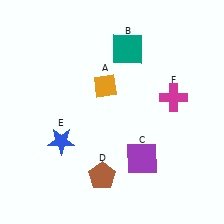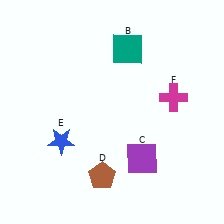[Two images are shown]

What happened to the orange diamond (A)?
The orange diamond (A) was removed in Image 2. It was in the top-left area of Image 1.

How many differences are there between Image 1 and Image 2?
There is 1 difference between the two images.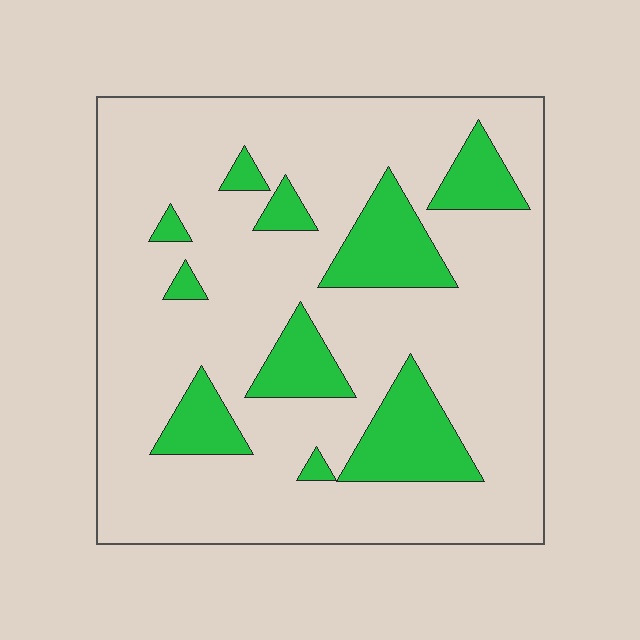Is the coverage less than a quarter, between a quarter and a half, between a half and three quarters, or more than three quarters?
Less than a quarter.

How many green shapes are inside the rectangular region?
10.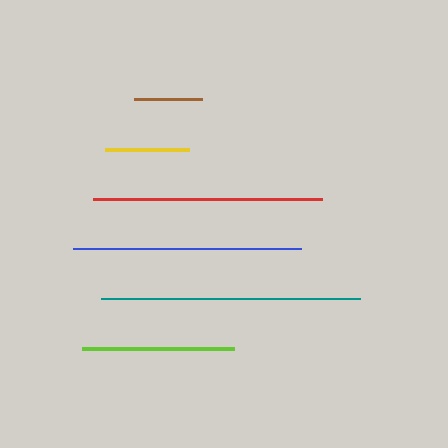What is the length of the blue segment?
The blue segment is approximately 228 pixels long.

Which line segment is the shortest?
The brown line is the shortest at approximately 69 pixels.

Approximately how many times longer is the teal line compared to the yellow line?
The teal line is approximately 3.1 times the length of the yellow line.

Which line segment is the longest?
The teal line is the longest at approximately 258 pixels.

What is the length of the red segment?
The red segment is approximately 229 pixels long.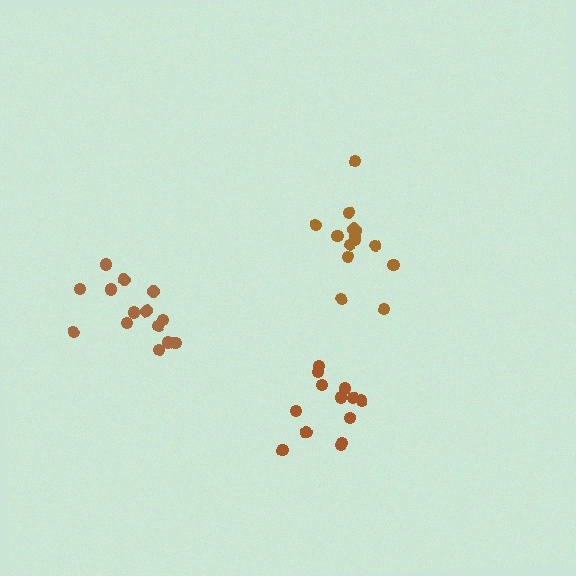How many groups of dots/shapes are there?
There are 3 groups.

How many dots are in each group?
Group 1: 13 dots, Group 2: 14 dots, Group 3: 14 dots (41 total).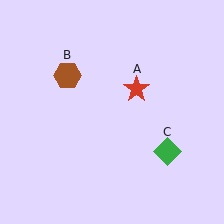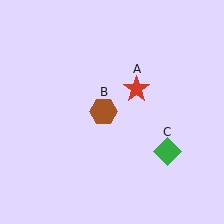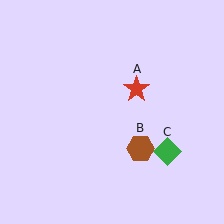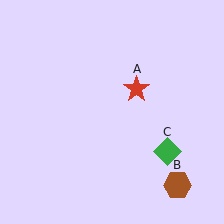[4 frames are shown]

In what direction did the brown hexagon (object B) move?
The brown hexagon (object B) moved down and to the right.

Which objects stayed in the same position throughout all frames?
Red star (object A) and green diamond (object C) remained stationary.